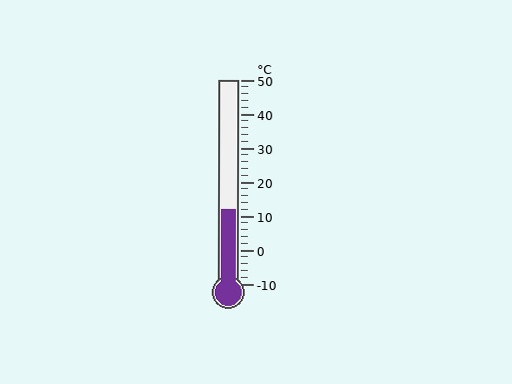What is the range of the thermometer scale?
The thermometer scale ranges from -10°C to 50°C.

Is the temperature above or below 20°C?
The temperature is below 20°C.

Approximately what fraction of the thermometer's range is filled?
The thermometer is filled to approximately 35% of its range.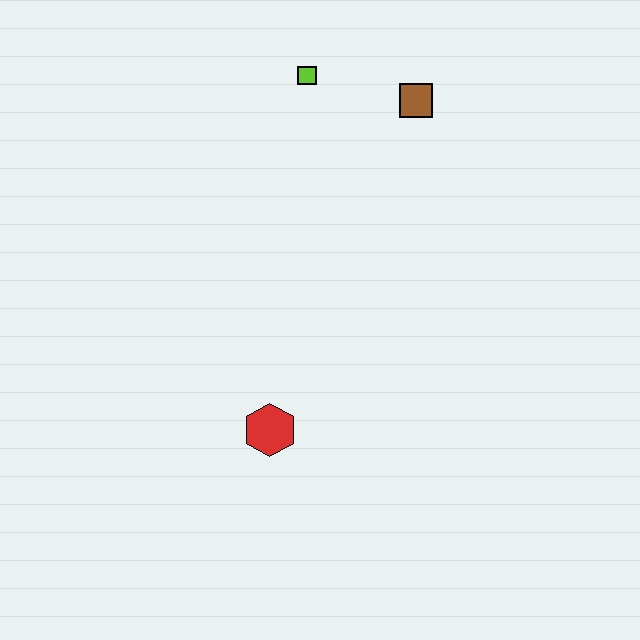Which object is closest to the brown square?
The lime square is closest to the brown square.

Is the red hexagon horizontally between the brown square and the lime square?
No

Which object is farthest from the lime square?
The red hexagon is farthest from the lime square.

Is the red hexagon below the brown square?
Yes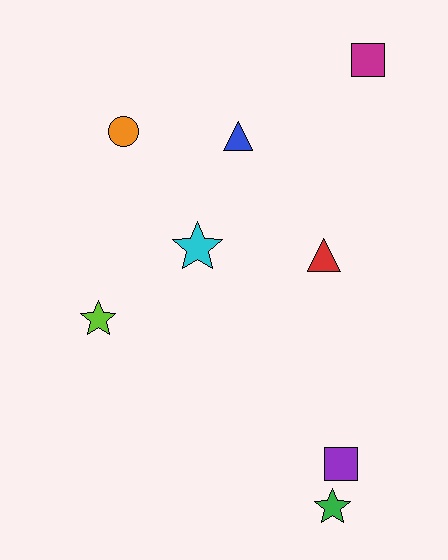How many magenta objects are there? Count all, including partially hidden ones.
There is 1 magenta object.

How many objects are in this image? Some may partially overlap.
There are 8 objects.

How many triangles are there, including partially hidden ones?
There are 2 triangles.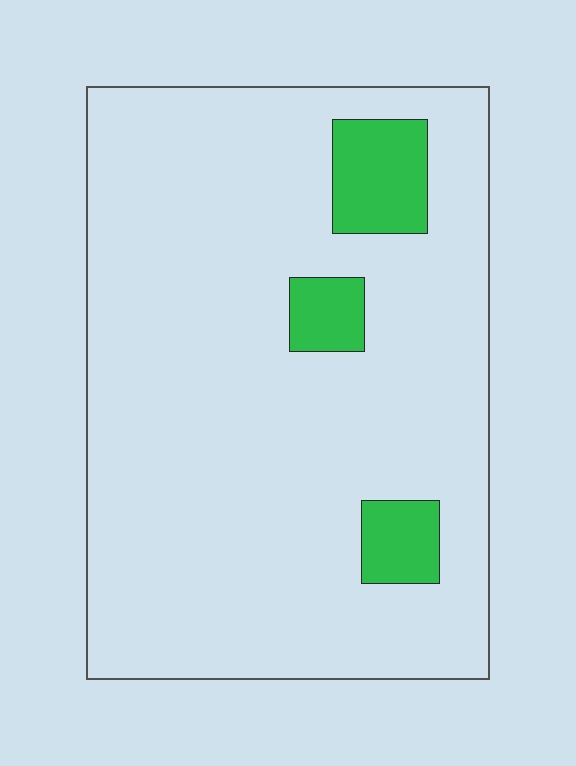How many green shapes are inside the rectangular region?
3.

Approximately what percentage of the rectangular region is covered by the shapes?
Approximately 10%.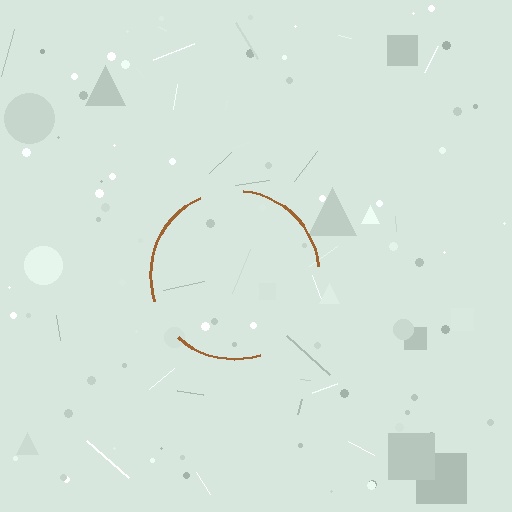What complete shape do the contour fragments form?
The contour fragments form a circle.